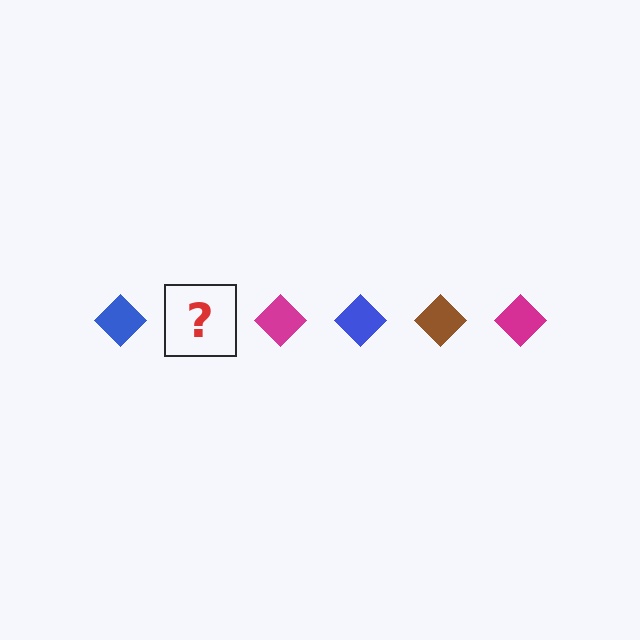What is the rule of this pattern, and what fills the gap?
The rule is that the pattern cycles through blue, brown, magenta diamonds. The gap should be filled with a brown diamond.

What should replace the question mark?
The question mark should be replaced with a brown diamond.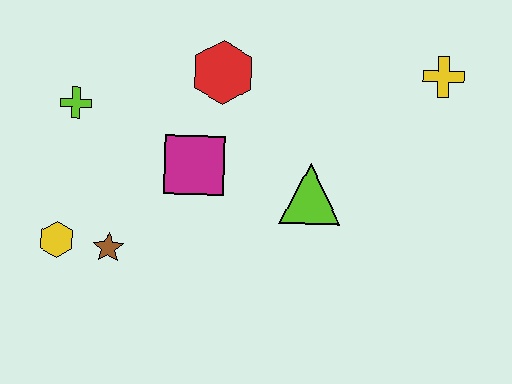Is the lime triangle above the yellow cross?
No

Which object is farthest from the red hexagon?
The yellow hexagon is farthest from the red hexagon.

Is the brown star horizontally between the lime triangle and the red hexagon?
No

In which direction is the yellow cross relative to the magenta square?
The yellow cross is to the right of the magenta square.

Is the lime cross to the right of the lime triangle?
No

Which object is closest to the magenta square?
The red hexagon is closest to the magenta square.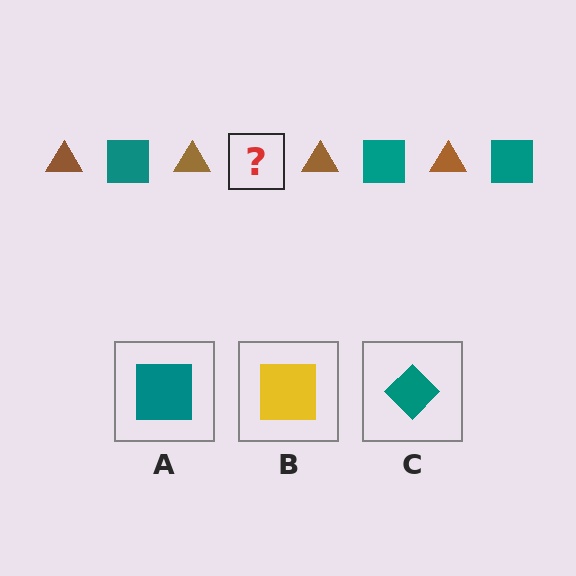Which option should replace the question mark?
Option A.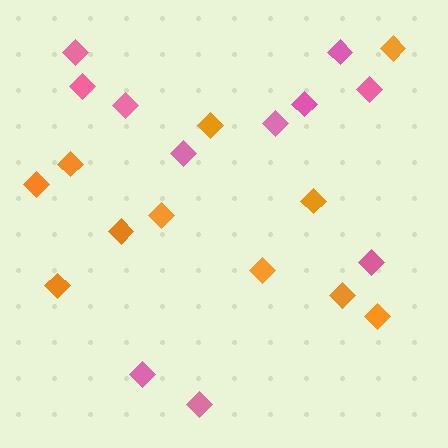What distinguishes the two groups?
There are 2 groups: one group of pink diamonds (11) and one group of orange diamonds (11).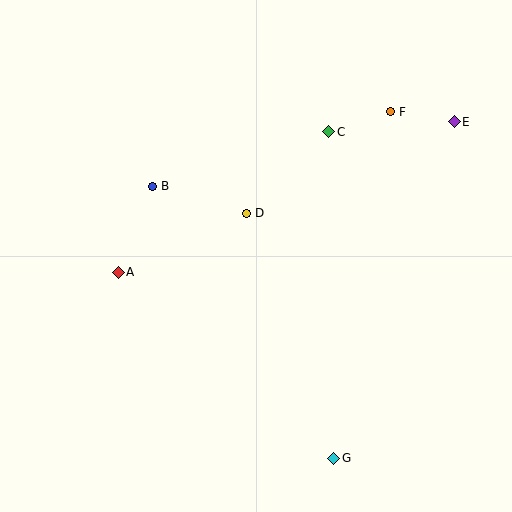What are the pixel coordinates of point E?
Point E is at (454, 122).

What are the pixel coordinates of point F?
Point F is at (391, 112).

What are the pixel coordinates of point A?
Point A is at (118, 272).